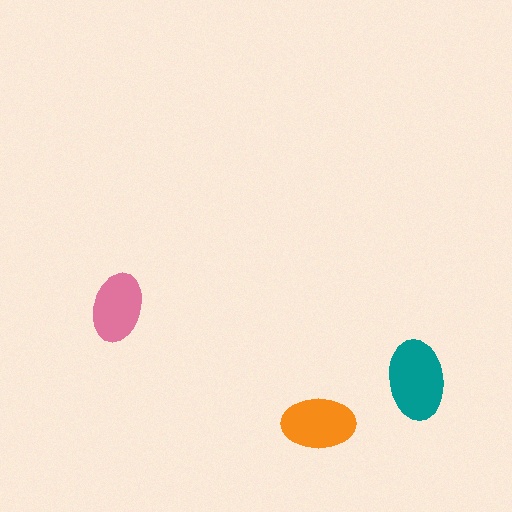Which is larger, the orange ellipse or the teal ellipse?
The teal one.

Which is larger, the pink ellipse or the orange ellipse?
The orange one.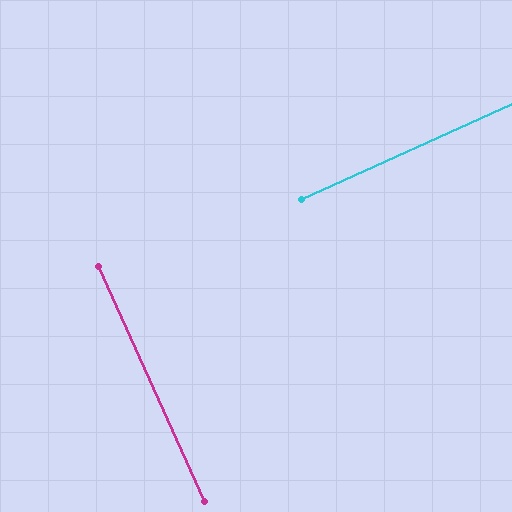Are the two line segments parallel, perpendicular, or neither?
Perpendicular — they meet at approximately 90°.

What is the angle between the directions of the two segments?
Approximately 90 degrees.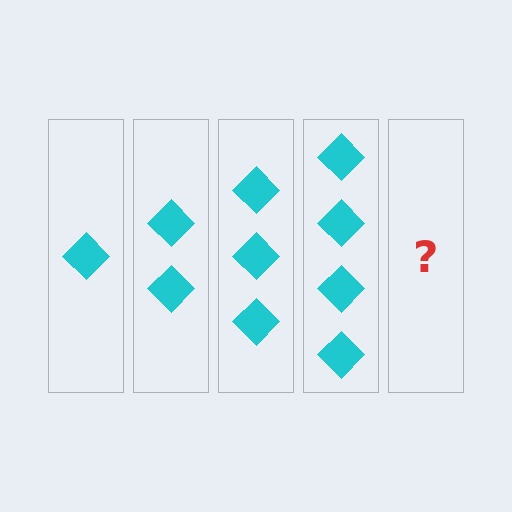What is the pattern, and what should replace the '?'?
The pattern is that each step adds one more diamond. The '?' should be 5 diamonds.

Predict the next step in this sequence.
The next step is 5 diamonds.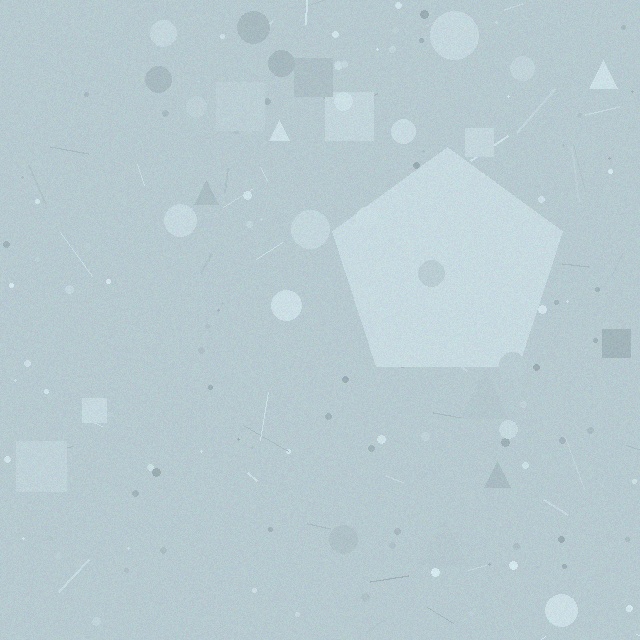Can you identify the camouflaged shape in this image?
The camouflaged shape is a pentagon.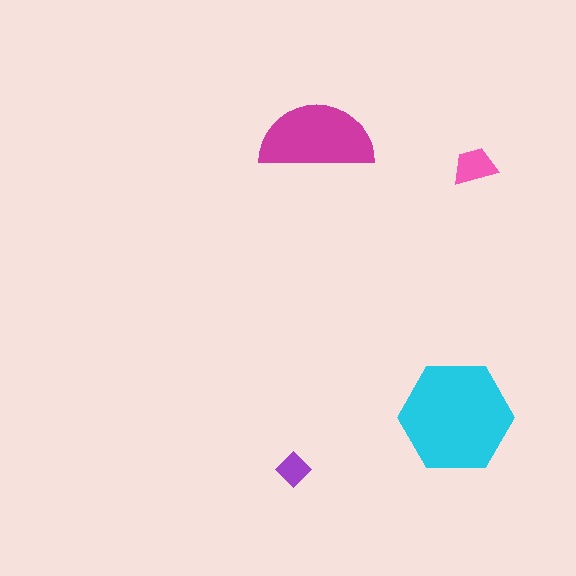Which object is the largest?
The cyan hexagon.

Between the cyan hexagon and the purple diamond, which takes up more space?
The cyan hexagon.